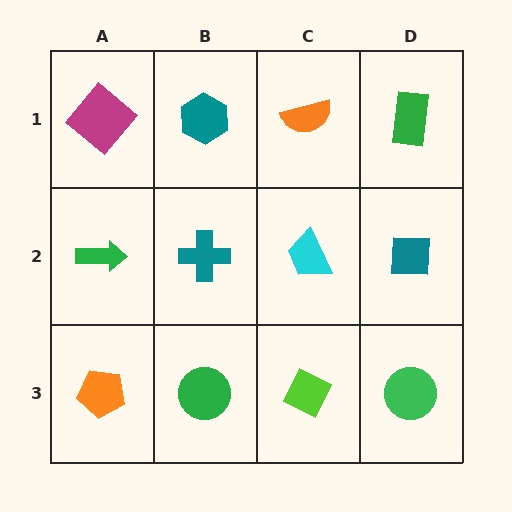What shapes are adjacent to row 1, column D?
A teal square (row 2, column D), an orange semicircle (row 1, column C).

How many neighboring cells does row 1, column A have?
2.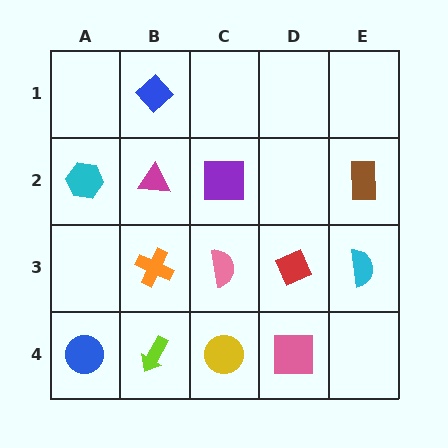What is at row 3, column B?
An orange cross.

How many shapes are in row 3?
4 shapes.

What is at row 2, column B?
A magenta triangle.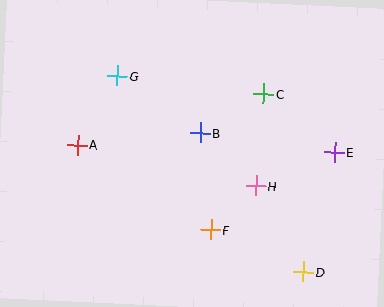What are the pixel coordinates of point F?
Point F is at (211, 229).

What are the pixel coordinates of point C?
Point C is at (264, 94).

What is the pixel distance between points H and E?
The distance between H and E is 86 pixels.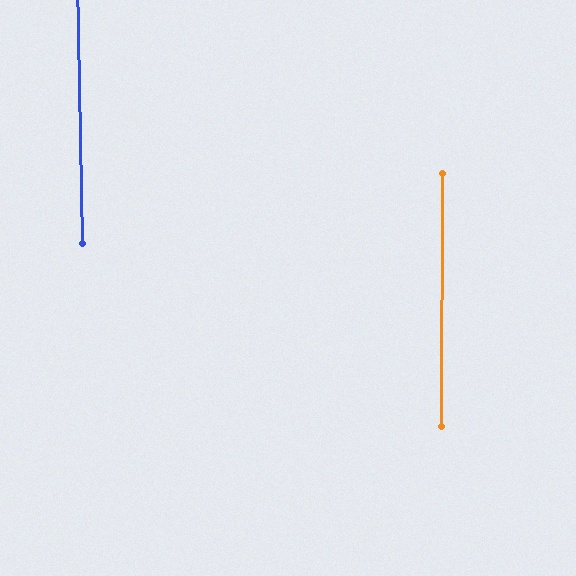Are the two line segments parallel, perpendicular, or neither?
Parallel — their directions differ by only 1.5°.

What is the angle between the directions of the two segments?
Approximately 2 degrees.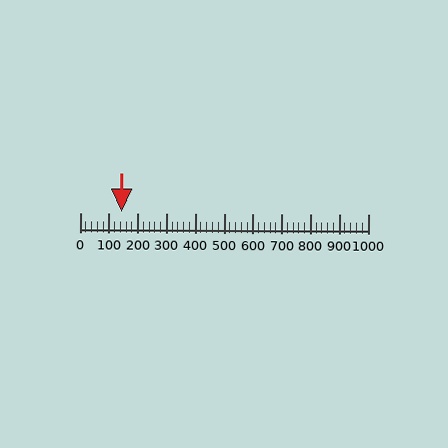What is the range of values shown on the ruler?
The ruler shows values from 0 to 1000.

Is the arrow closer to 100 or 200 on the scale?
The arrow is closer to 100.